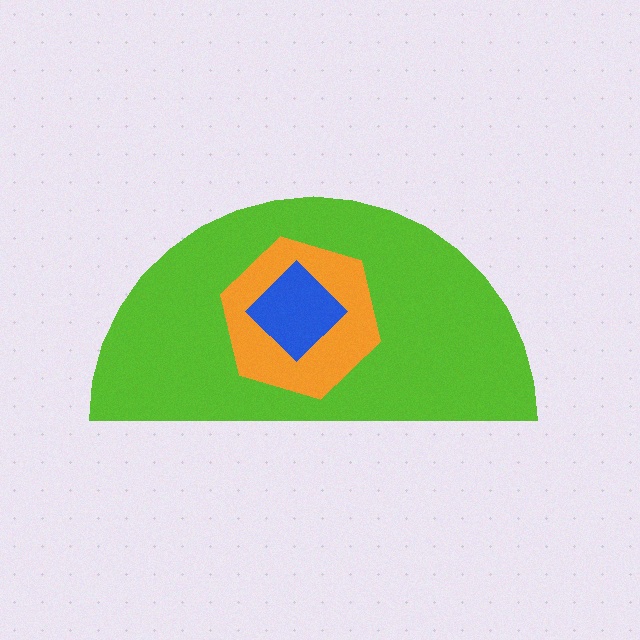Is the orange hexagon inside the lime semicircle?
Yes.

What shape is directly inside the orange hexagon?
The blue diamond.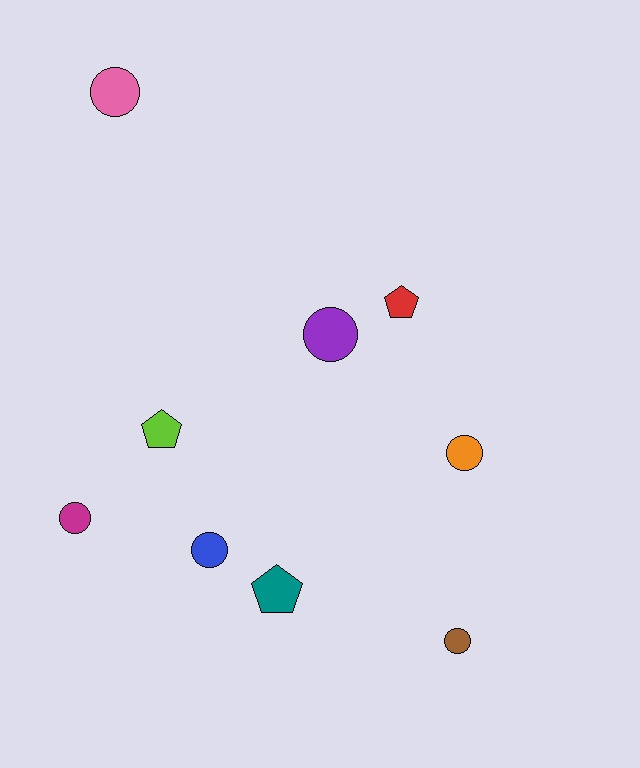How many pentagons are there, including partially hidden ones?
There are 3 pentagons.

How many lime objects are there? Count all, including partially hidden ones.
There is 1 lime object.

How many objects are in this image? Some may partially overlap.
There are 9 objects.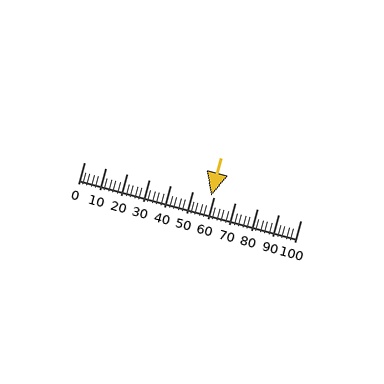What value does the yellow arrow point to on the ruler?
The yellow arrow points to approximately 59.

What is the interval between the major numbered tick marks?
The major tick marks are spaced 10 units apart.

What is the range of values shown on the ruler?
The ruler shows values from 0 to 100.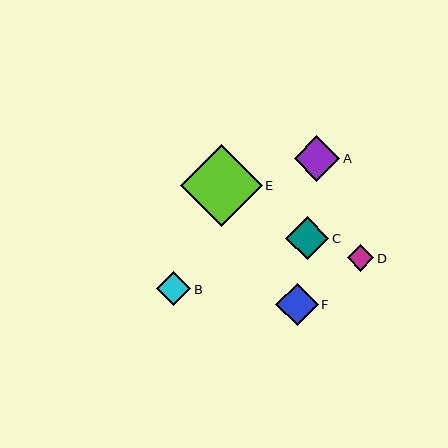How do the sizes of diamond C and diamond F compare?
Diamond C and diamond F are approximately the same size.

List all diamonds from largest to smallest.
From largest to smallest: E, A, C, F, B, D.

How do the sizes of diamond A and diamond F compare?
Diamond A and diamond F are approximately the same size.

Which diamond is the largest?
Diamond E is the largest with a size of approximately 81 pixels.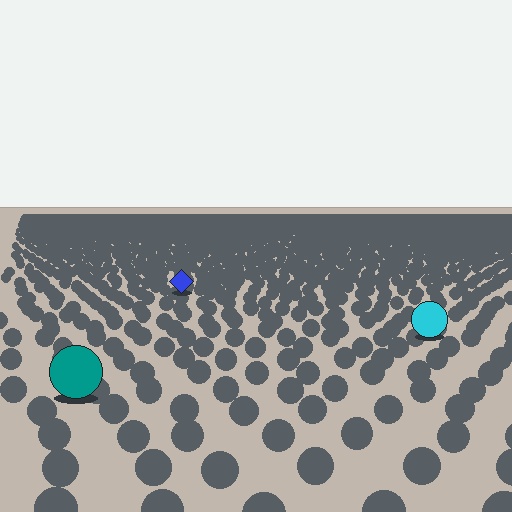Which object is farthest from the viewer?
The blue diamond is farthest from the viewer. It appears smaller and the ground texture around it is denser.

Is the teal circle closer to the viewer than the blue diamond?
Yes. The teal circle is closer — you can tell from the texture gradient: the ground texture is coarser near it.